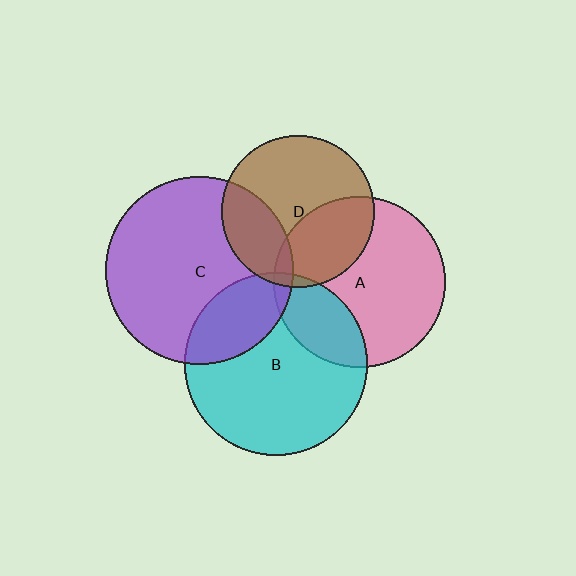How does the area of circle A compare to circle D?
Approximately 1.3 times.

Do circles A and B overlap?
Yes.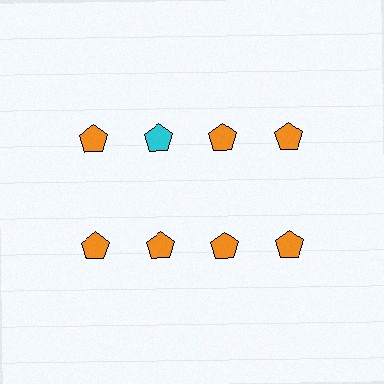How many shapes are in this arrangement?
There are 8 shapes arranged in a grid pattern.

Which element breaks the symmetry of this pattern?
The cyan pentagon in the top row, second from left column breaks the symmetry. All other shapes are orange pentagons.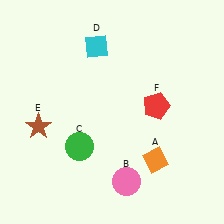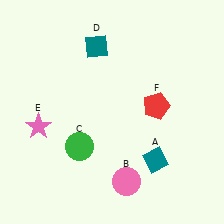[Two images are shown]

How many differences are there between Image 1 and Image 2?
There are 3 differences between the two images.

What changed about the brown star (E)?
In Image 1, E is brown. In Image 2, it changed to pink.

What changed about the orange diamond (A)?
In Image 1, A is orange. In Image 2, it changed to teal.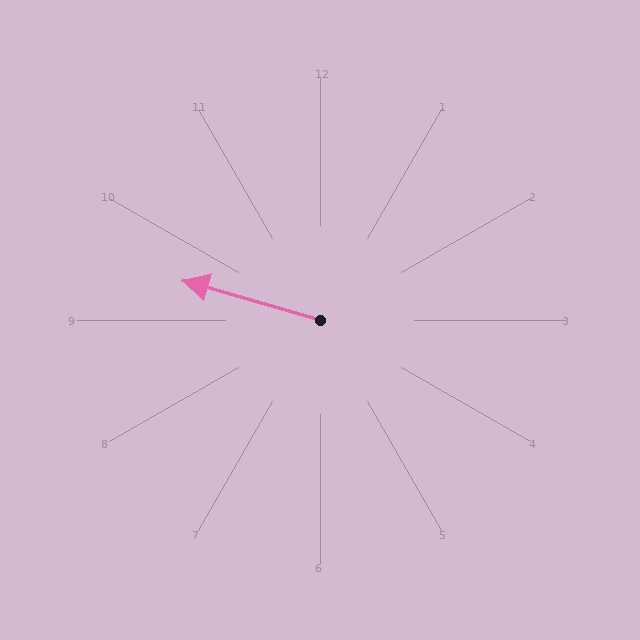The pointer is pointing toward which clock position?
Roughly 10 o'clock.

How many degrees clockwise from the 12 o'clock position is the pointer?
Approximately 286 degrees.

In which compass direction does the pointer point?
West.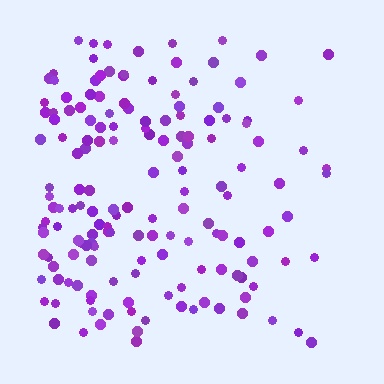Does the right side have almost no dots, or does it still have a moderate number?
Still a moderate number, just noticeably fewer than the left.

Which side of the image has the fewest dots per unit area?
The right.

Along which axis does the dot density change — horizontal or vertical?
Horizontal.